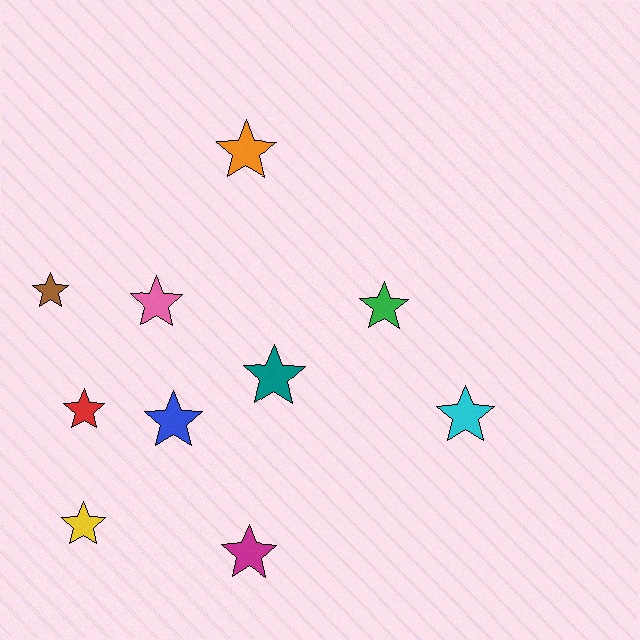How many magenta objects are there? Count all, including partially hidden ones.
There is 1 magenta object.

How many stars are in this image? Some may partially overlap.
There are 10 stars.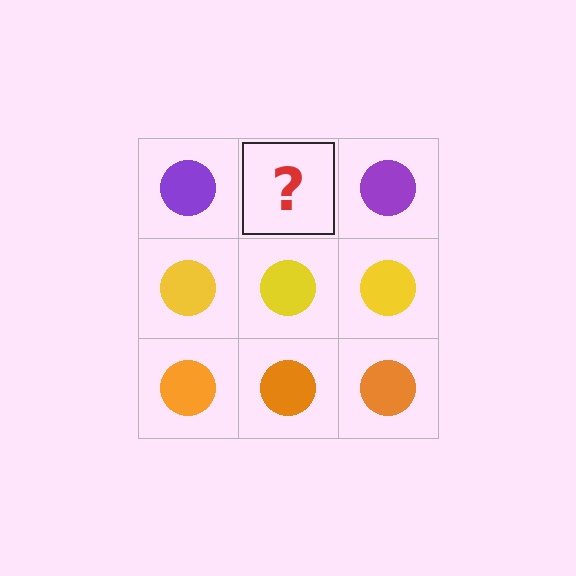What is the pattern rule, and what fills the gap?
The rule is that each row has a consistent color. The gap should be filled with a purple circle.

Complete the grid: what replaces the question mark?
The question mark should be replaced with a purple circle.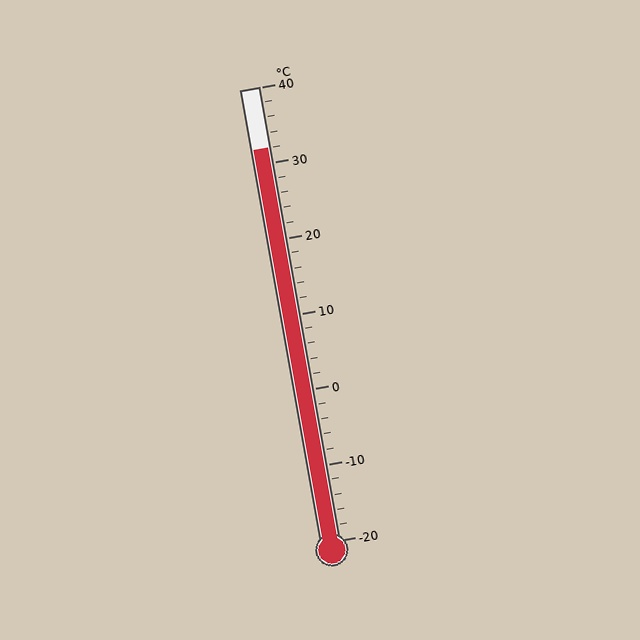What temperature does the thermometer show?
The thermometer shows approximately 32°C.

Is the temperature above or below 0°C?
The temperature is above 0°C.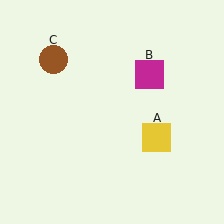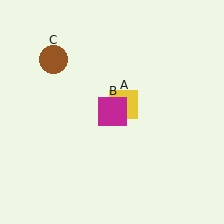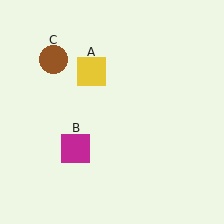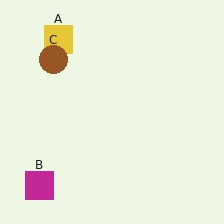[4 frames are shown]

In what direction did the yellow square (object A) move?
The yellow square (object A) moved up and to the left.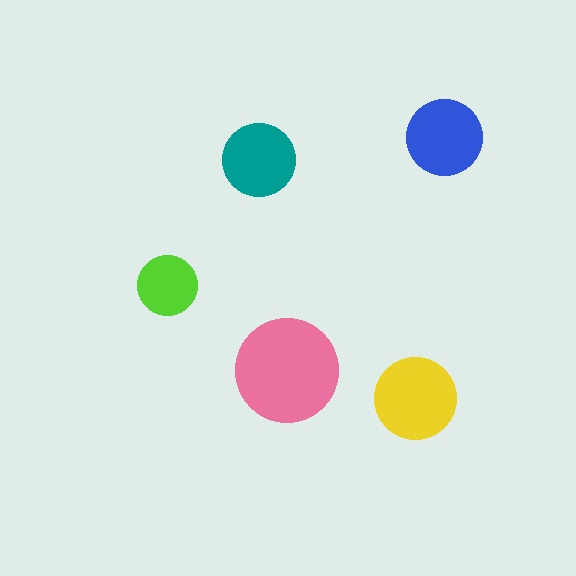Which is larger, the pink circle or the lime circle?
The pink one.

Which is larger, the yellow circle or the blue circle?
The yellow one.